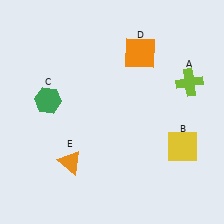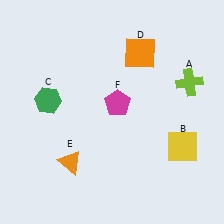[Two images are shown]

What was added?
A magenta pentagon (F) was added in Image 2.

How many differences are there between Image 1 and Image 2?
There is 1 difference between the two images.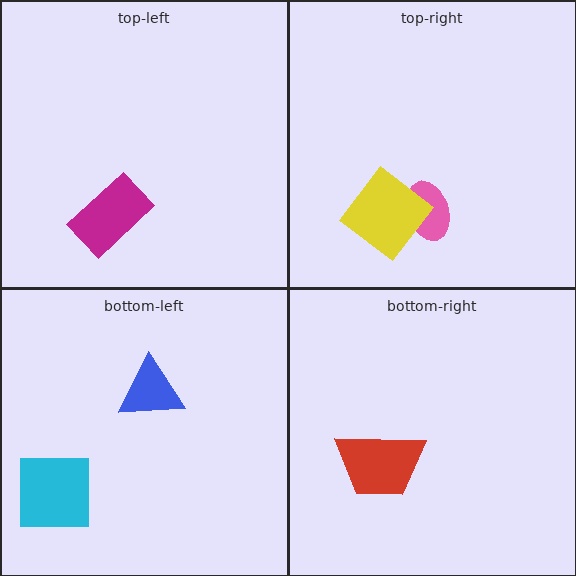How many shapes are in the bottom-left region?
2.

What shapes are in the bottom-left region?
The cyan square, the blue triangle.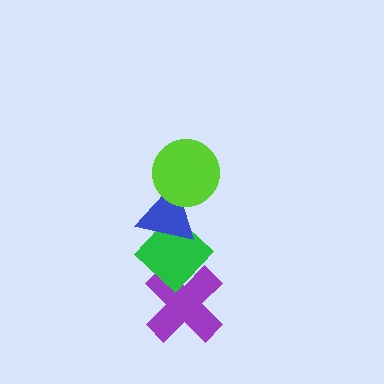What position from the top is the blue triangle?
The blue triangle is 2nd from the top.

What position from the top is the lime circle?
The lime circle is 1st from the top.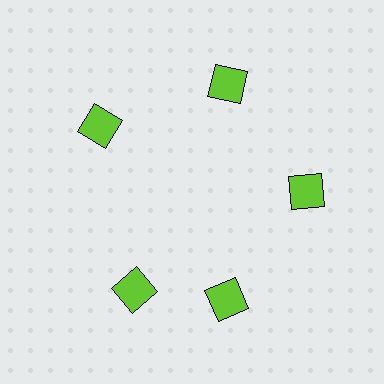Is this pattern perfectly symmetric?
No. The 5 lime squares are arranged in a ring, but one element near the 8 o'clock position is rotated out of alignment along the ring, breaking the 5-fold rotational symmetry.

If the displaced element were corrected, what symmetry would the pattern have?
It would have 5-fold rotational symmetry — the pattern would map onto itself every 72 degrees.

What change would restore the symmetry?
The symmetry would be restored by rotating it back into even spacing with its neighbors so that all 5 squares sit at equal angles and equal distance from the center.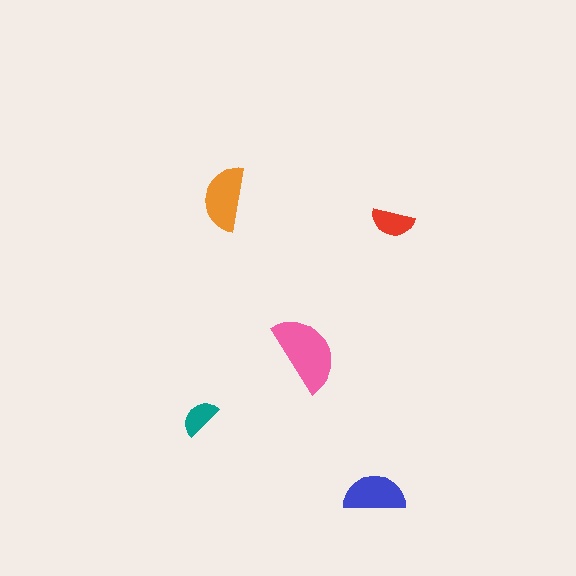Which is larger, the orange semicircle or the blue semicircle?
The orange one.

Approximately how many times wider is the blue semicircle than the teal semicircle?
About 1.5 times wider.